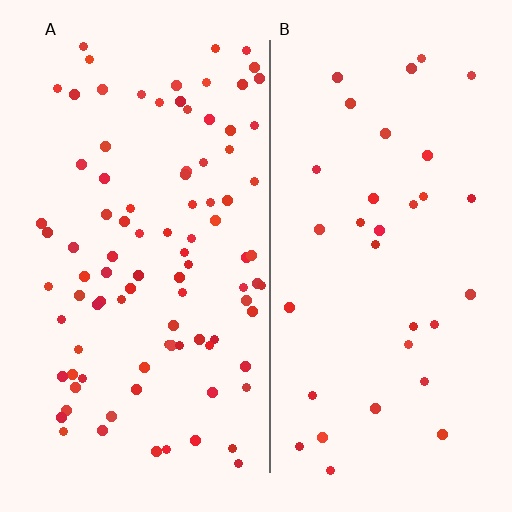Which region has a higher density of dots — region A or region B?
A (the left).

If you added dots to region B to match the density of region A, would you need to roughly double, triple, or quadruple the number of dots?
Approximately triple.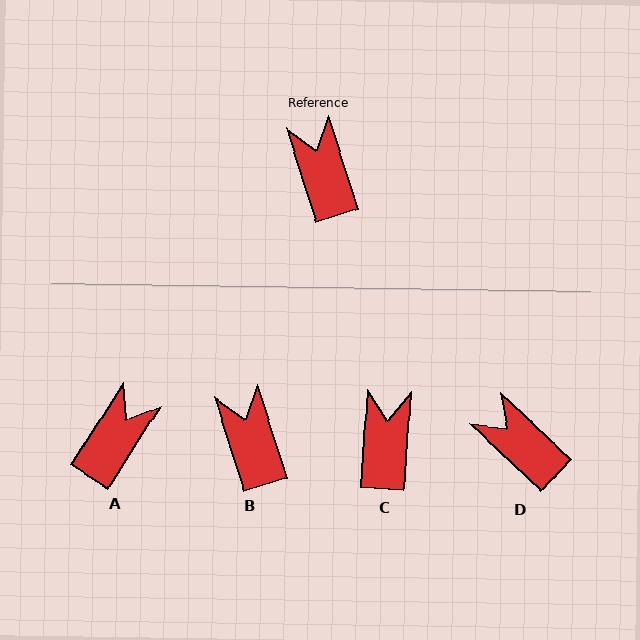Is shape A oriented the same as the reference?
No, it is off by about 50 degrees.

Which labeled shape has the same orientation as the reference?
B.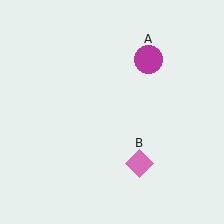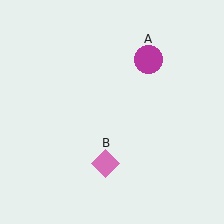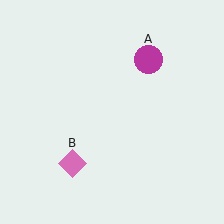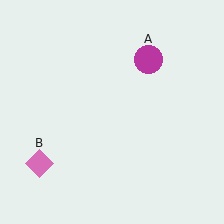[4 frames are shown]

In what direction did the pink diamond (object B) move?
The pink diamond (object B) moved left.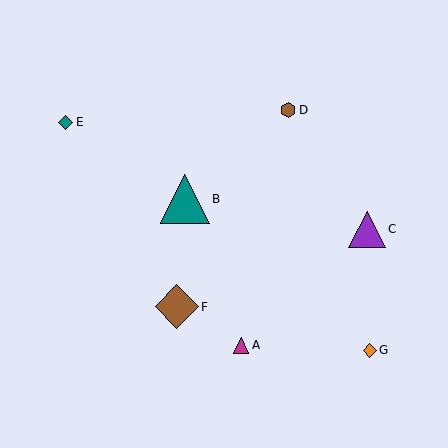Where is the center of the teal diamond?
The center of the teal diamond is at (66, 122).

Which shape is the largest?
The teal triangle (labeled B) is the largest.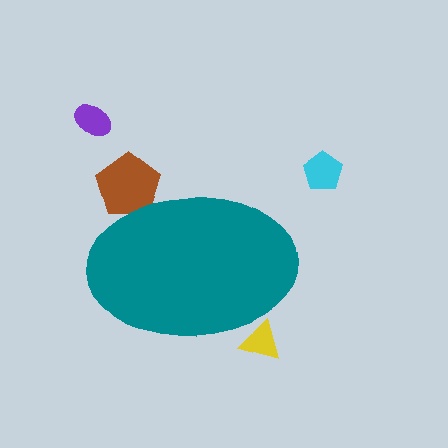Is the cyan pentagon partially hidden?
No, the cyan pentagon is fully visible.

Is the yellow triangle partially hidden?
Yes, the yellow triangle is partially hidden behind the teal ellipse.